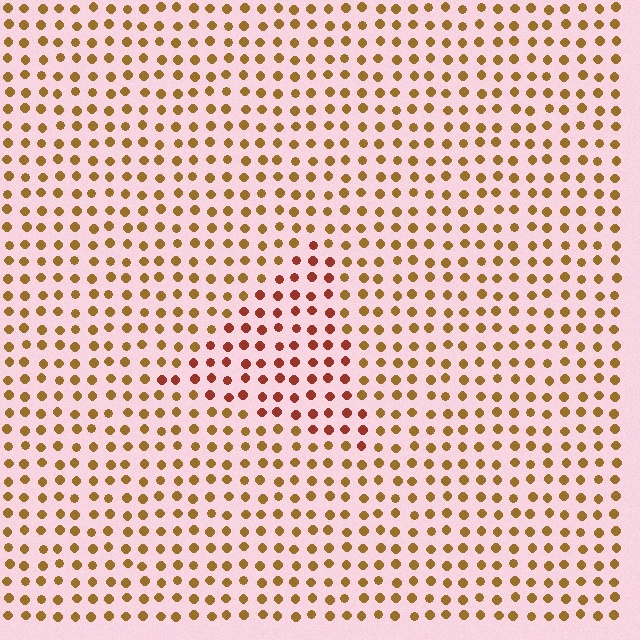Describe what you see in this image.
The image is filled with small brown elements in a uniform arrangement. A triangle-shaped region is visible where the elements are tinted to a slightly different hue, forming a subtle color boundary.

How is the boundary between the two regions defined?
The boundary is defined purely by a slight shift in hue (about 33 degrees). Spacing, size, and orientation are identical on both sides.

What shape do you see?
I see a triangle.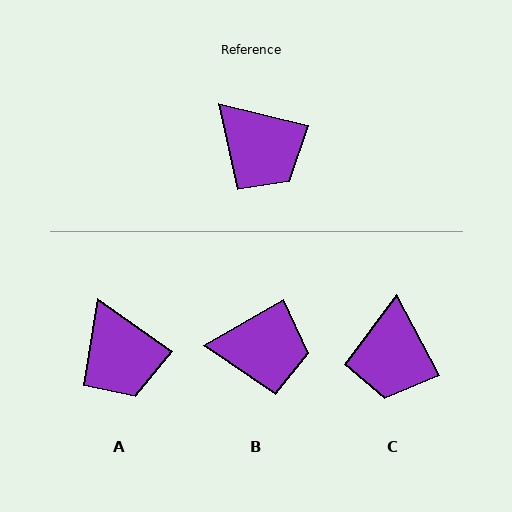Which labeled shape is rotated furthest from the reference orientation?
C, about 49 degrees away.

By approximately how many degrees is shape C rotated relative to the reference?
Approximately 49 degrees clockwise.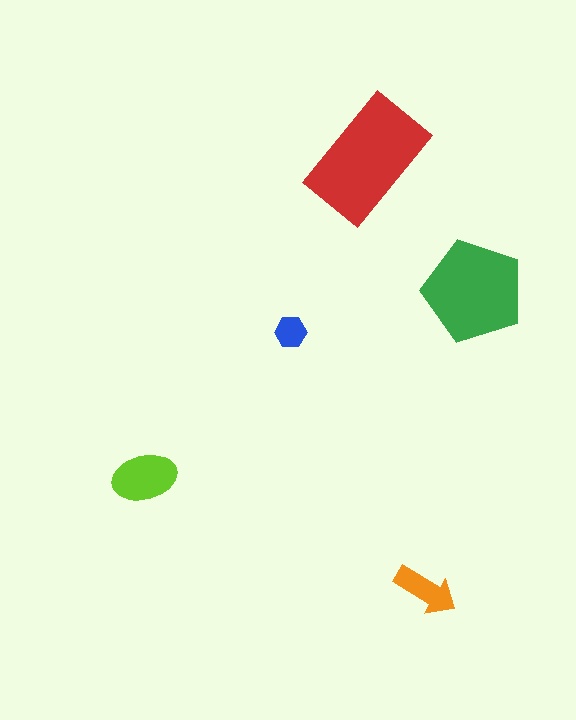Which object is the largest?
The red rectangle.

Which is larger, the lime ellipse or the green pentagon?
The green pentagon.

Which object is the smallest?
The blue hexagon.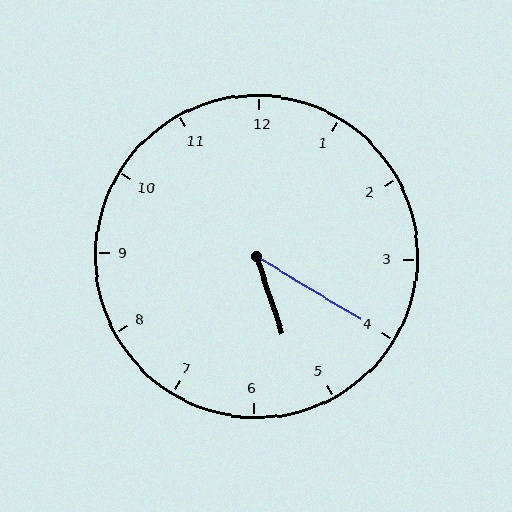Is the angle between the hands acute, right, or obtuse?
It is acute.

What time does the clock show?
5:20.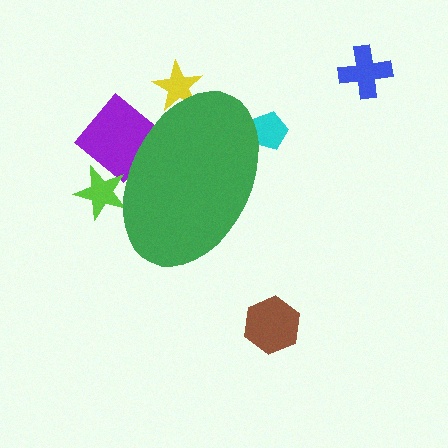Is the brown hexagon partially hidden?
No, the brown hexagon is fully visible.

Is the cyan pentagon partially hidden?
Yes, the cyan pentagon is partially hidden behind the green ellipse.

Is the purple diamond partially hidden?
Yes, the purple diamond is partially hidden behind the green ellipse.